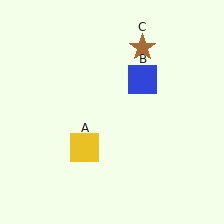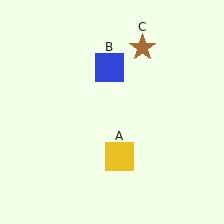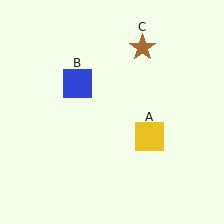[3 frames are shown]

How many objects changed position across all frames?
2 objects changed position: yellow square (object A), blue square (object B).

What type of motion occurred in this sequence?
The yellow square (object A), blue square (object B) rotated counterclockwise around the center of the scene.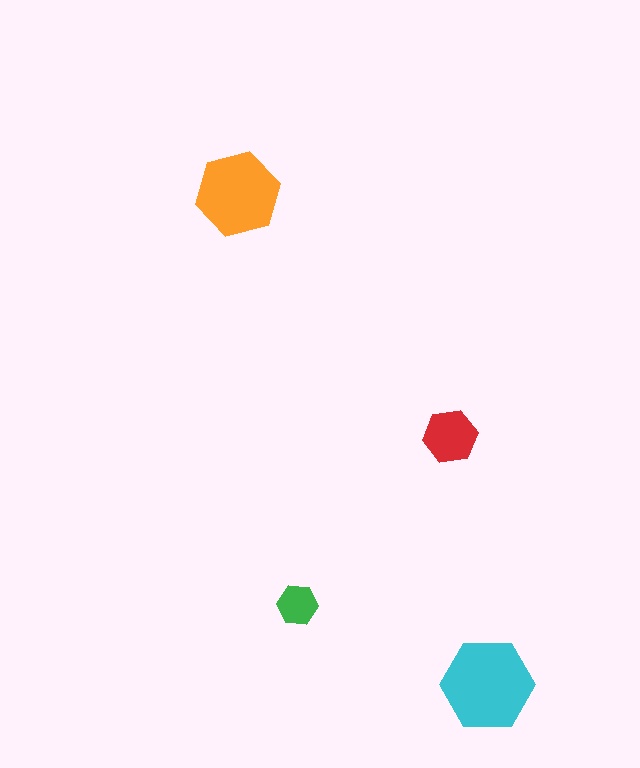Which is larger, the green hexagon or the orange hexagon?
The orange one.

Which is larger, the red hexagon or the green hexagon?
The red one.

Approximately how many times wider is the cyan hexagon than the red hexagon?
About 1.5 times wider.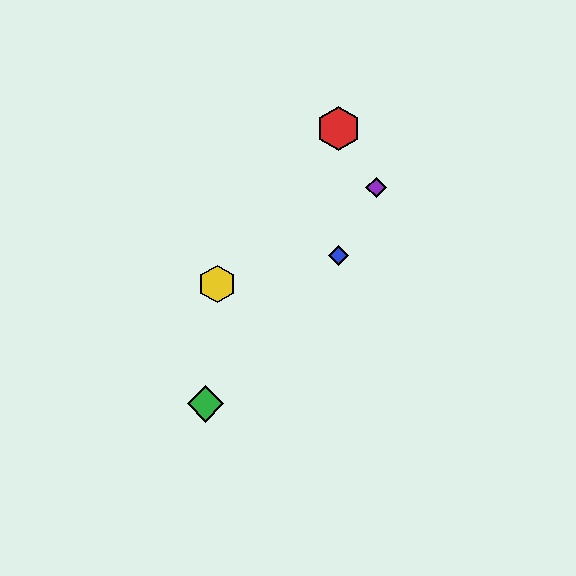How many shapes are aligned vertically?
2 shapes (the red hexagon, the blue diamond) are aligned vertically.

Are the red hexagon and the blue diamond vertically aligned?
Yes, both are at x≈338.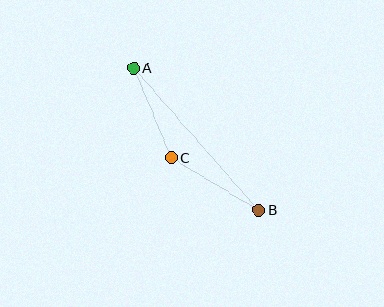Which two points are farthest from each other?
Points A and B are farthest from each other.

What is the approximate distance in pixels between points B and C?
The distance between B and C is approximately 102 pixels.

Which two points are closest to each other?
Points A and C are closest to each other.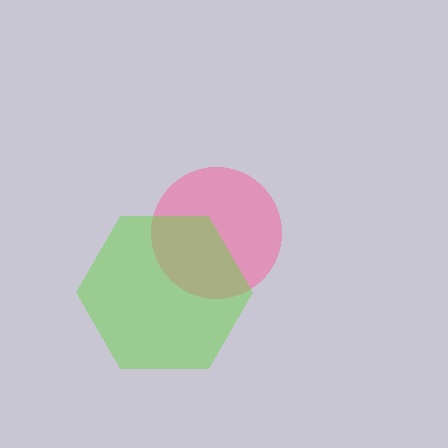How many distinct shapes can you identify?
There are 2 distinct shapes: a pink circle, a lime hexagon.